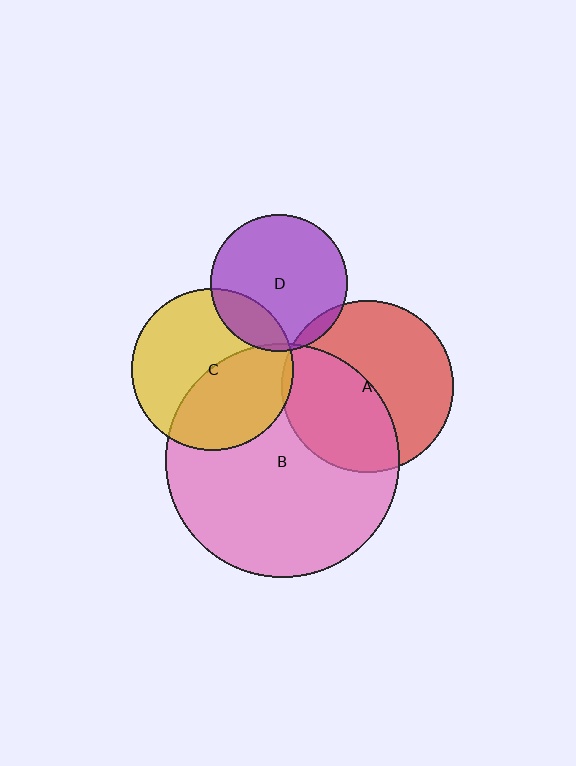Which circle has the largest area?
Circle B (pink).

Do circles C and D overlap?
Yes.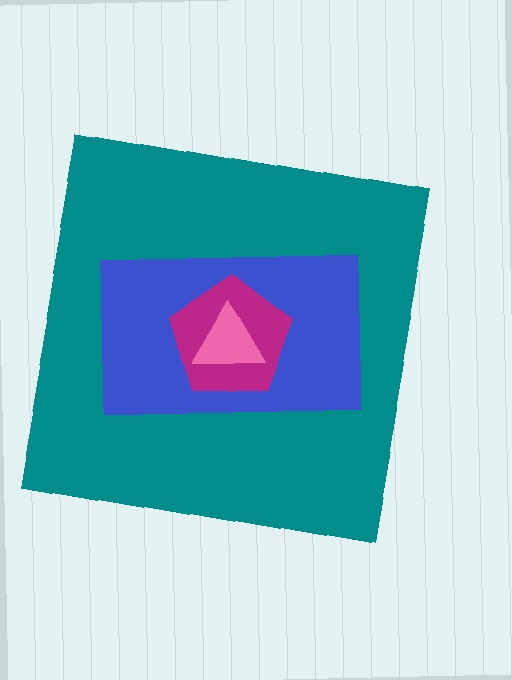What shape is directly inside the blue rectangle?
The magenta pentagon.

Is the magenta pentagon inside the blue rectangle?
Yes.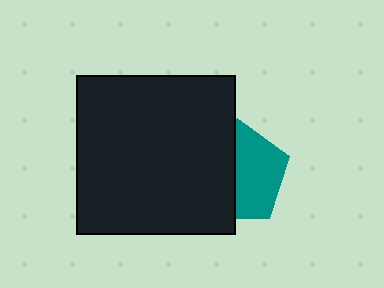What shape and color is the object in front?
The object in front is a black square.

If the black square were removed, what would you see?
You would see the complete teal pentagon.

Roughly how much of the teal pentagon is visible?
About half of it is visible (roughly 53%).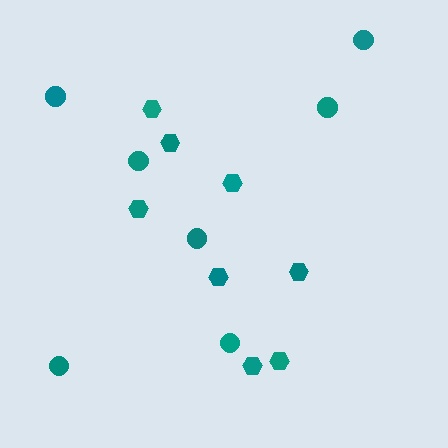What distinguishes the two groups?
There are 2 groups: one group of circles (7) and one group of hexagons (8).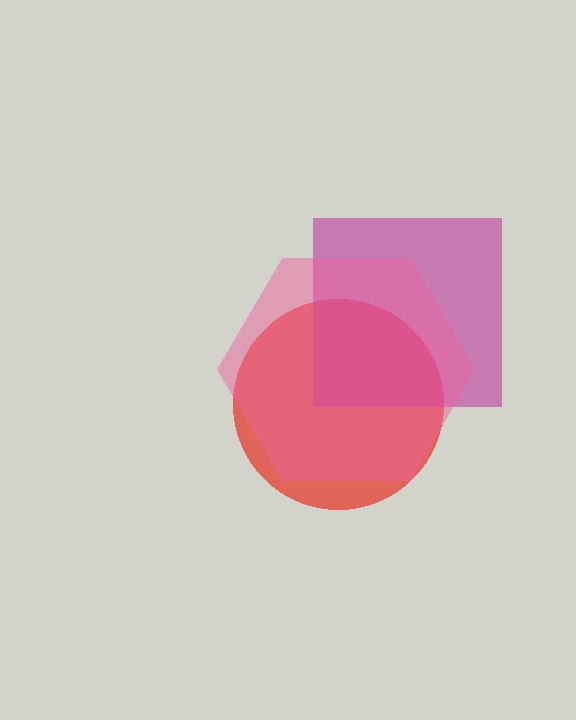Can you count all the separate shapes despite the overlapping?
Yes, there are 3 separate shapes.